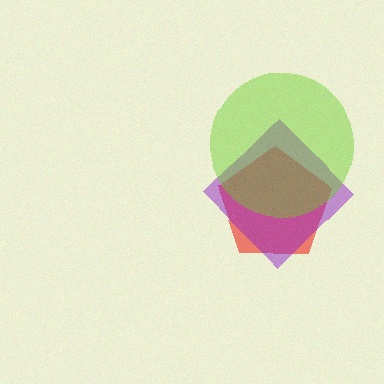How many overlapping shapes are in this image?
There are 3 overlapping shapes in the image.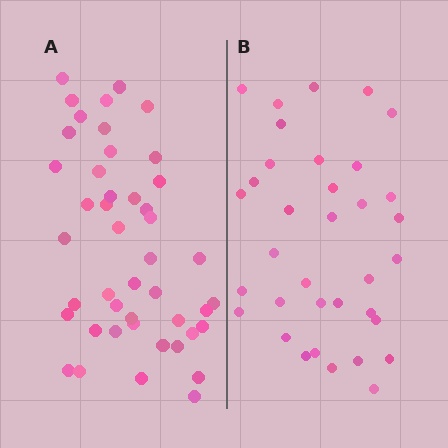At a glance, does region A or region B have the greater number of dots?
Region A (the left region) has more dots.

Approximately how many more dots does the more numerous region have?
Region A has roughly 10 or so more dots than region B.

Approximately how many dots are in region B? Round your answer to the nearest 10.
About 40 dots. (The exact count is 35, which rounds to 40.)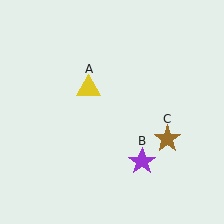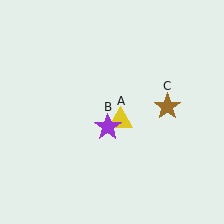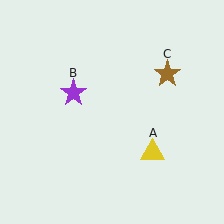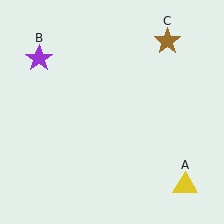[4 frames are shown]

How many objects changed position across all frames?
3 objects changed position: yellow triangle (object A), purple star (object B), brown star (object C).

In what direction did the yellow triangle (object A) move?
The yellow triangle (object A) moved down and to the right.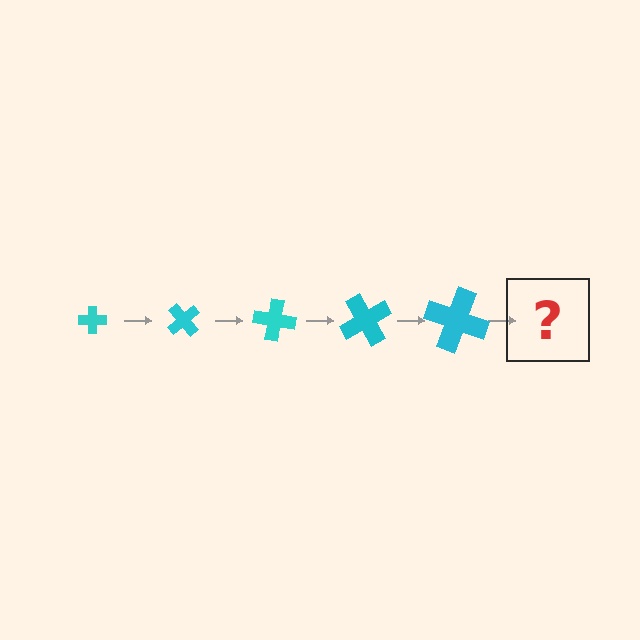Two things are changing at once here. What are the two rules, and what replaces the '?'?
The two rules are that the cross grows larger each step and it rotates 50 degrees each step. The '?' should be a cross, larger than the previous one and rotated 250 degrees from the start.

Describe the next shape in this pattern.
It should be a cross, larger than the previous one and rotated 250 degrees from the start.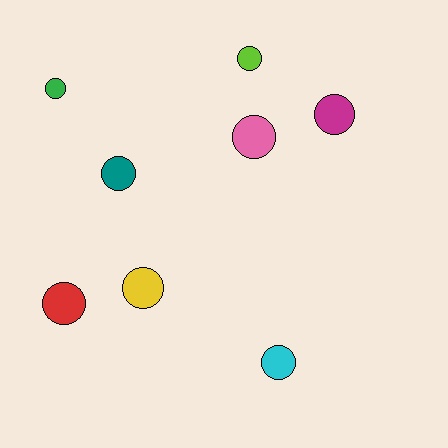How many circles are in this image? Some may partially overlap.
There are 8 circles.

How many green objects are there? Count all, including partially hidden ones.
There is 1 green object.